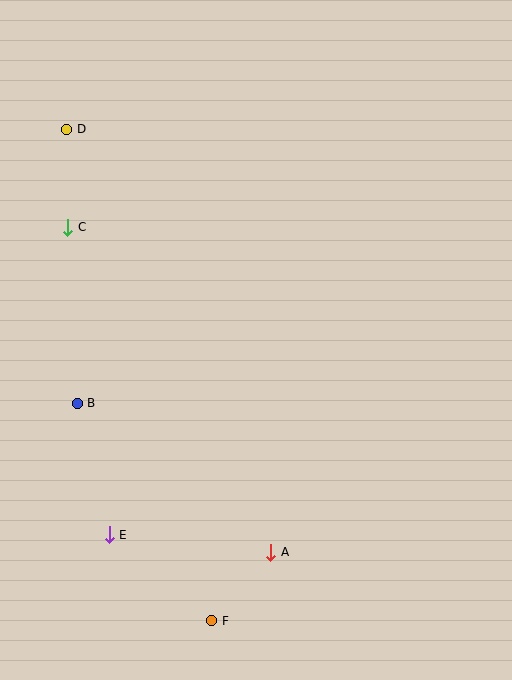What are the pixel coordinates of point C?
Point C is at (68, 227).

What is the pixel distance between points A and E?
The distance between A and E is 162 pixels.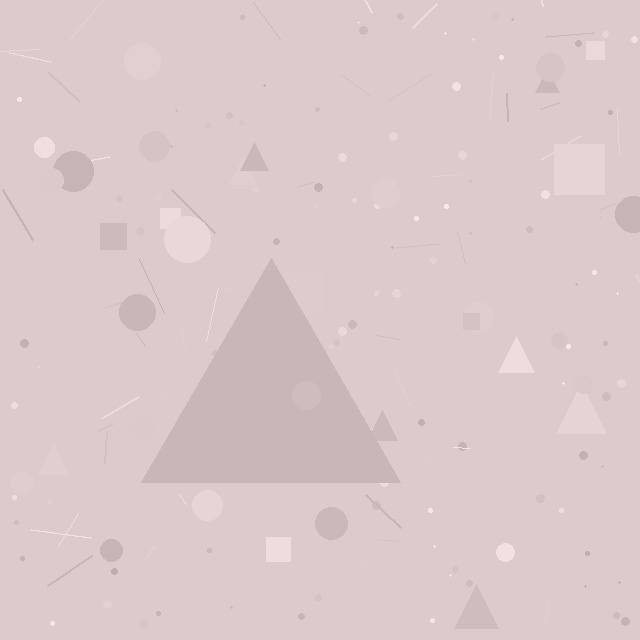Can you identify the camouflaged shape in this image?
The camouflaged shape is a triangle.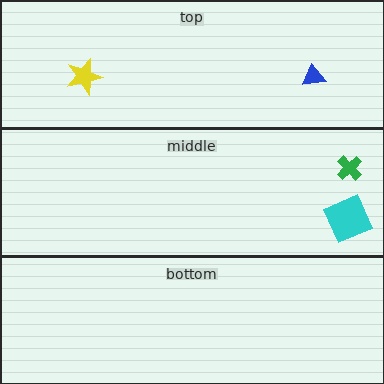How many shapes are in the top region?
2.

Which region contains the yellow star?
The top region.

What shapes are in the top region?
The yellow star, the blue triangle.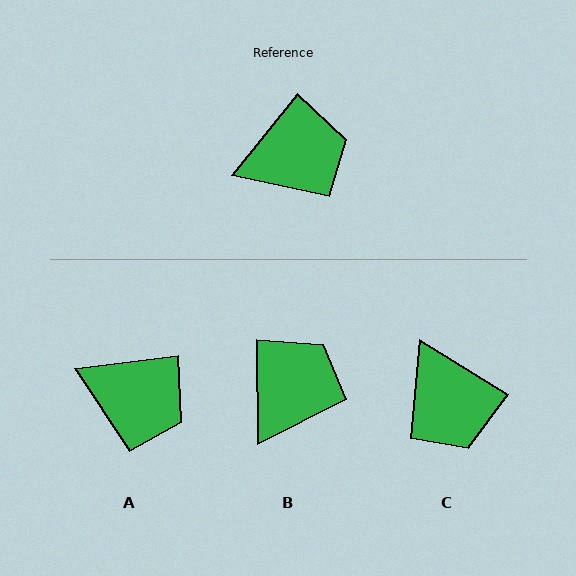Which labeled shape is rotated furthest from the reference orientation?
C, about 83 degrees away.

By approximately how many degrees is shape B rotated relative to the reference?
Approximately 39 degrees counter-clockwise.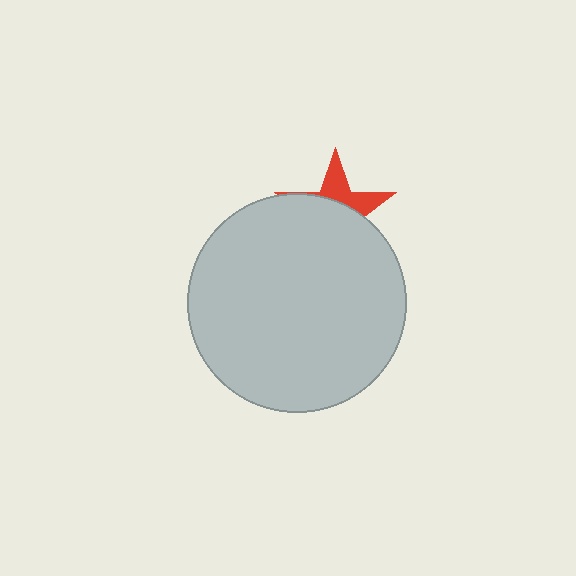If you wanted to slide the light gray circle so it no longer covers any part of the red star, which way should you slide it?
Slide it down — that is the most direct way to separate the two shapes.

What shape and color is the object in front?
The object in front is a light gray circle.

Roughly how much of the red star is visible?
A small part of it is visible (roughly 36%).